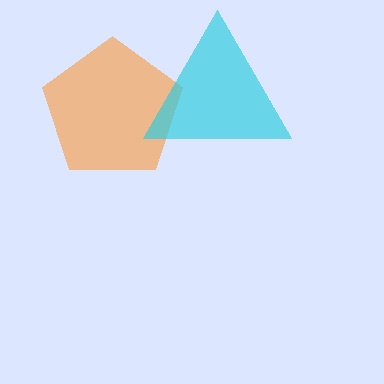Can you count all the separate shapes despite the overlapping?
Yes, there are 2 separate shapes.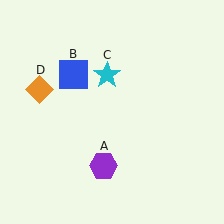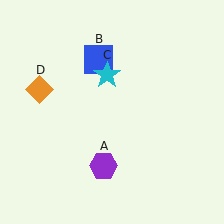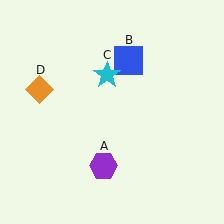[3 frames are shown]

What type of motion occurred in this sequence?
The blue square (object B) rotated clockwise around the center of the scene.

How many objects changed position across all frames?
1 object changed position: blue square (object B).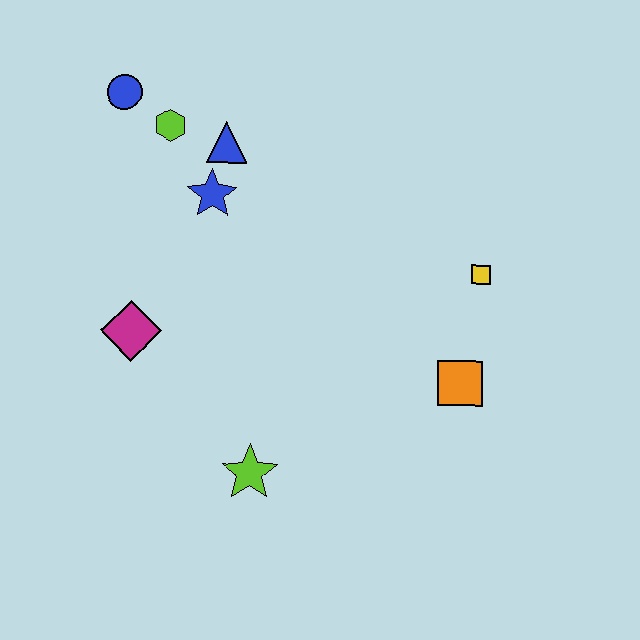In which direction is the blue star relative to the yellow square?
The blue star is to the left of the yellow square.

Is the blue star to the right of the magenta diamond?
Yes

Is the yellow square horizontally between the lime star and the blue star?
No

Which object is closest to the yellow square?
The orange square is closest to the yellow square.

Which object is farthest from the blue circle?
The orange square is farthest from the blue circle.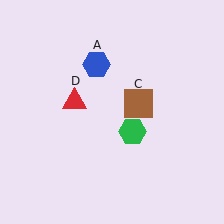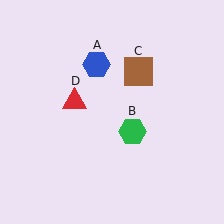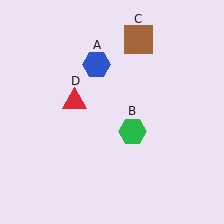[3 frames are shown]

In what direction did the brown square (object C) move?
The brown square (object C) moved up.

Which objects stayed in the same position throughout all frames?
Blue hexagon (object A) and green hexagon (object B) and red triangle (object D) remained stationary.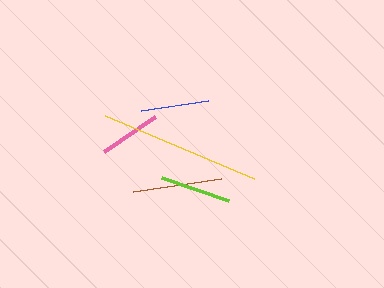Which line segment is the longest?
The yellow line is the longest at approximately 162 pixels.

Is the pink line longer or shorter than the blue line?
The blue line is longer than the pink line.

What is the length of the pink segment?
The pink segment is approximately 61 pixels long.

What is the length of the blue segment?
The blue segment is approximately 68 pixels long.